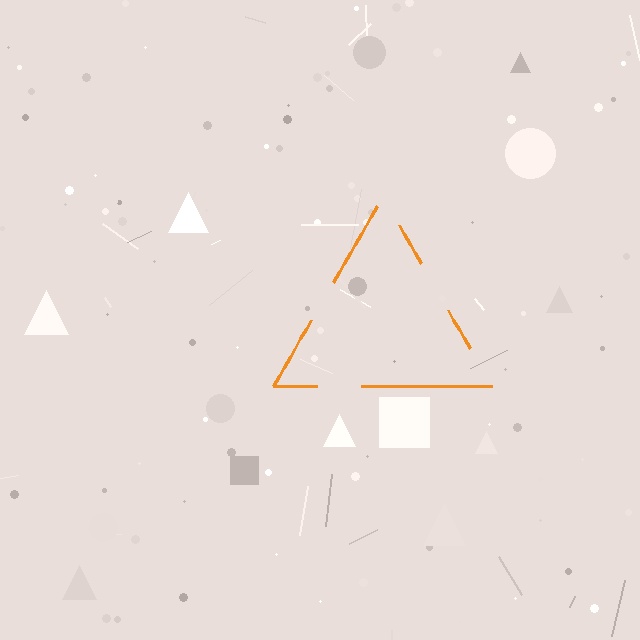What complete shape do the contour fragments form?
The contour fragments form a triangle.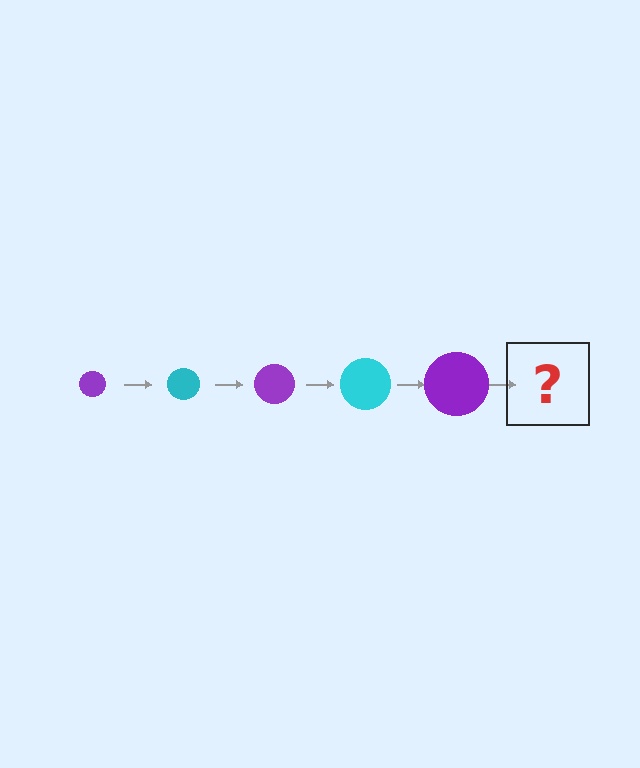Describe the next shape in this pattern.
It should be a cyan circle, larger than the previous one.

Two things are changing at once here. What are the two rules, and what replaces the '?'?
The two rules are that the circle grows larger each step and the color cycles through purple and cyan. The '?' should be a cyan circle, larger than the previous one.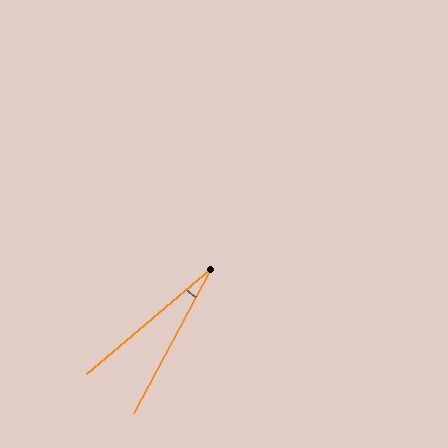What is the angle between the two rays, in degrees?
Approximately 22 degrees.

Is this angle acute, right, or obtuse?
It is acute.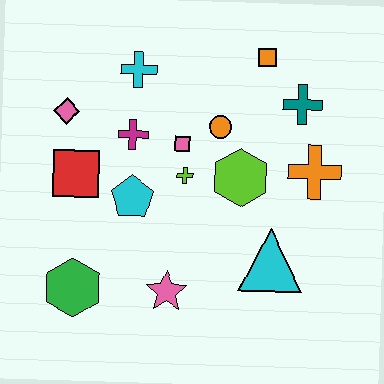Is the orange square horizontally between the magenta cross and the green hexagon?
No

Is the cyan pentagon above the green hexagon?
Yes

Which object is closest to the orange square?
The teal cross is closest to the orange square.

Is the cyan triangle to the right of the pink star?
Yes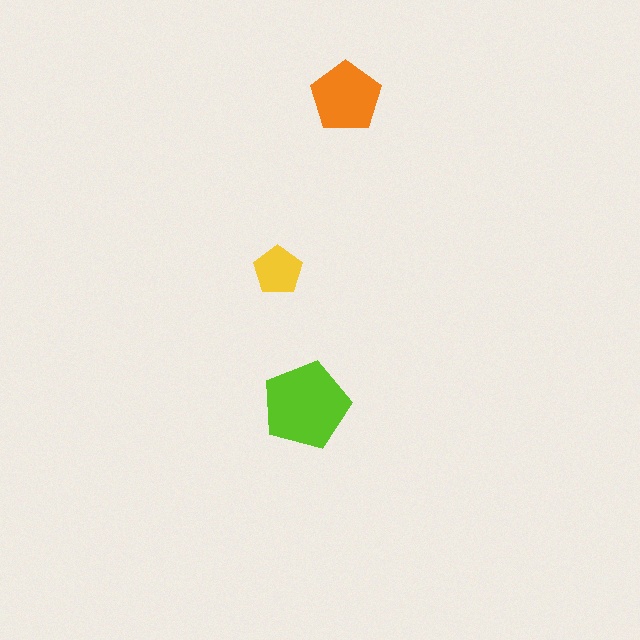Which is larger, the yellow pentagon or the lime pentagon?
The lime one.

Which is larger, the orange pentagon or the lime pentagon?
The lime one.